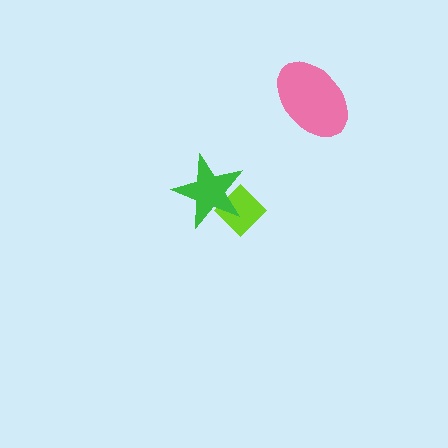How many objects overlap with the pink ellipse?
0 objects overlap with the pink ellipse.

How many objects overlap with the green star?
1 object overlaps with the green star.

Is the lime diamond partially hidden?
Yes, it is partially covered by another shape.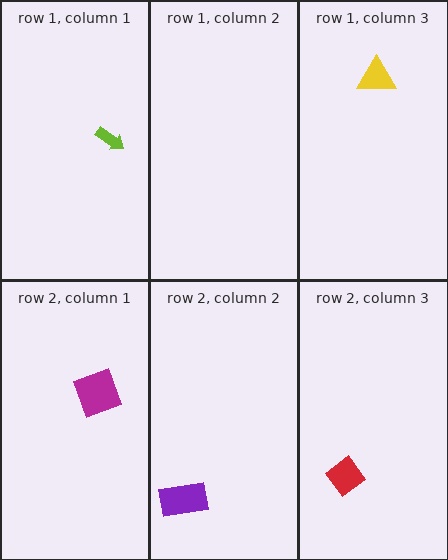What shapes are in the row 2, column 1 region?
The magenta square.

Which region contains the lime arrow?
The row 1, column 1 region.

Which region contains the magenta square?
The row 2, column 1 region.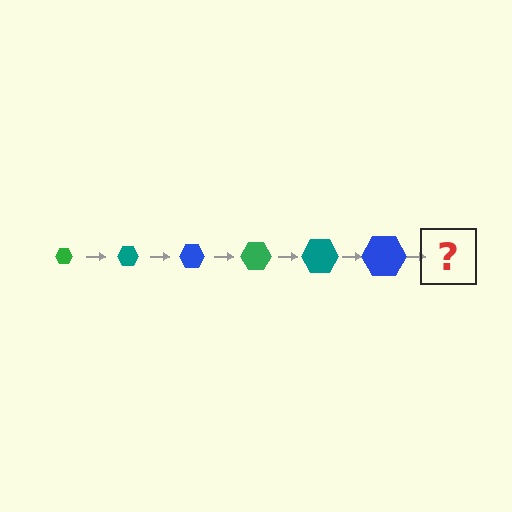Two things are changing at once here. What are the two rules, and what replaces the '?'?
The two rules are that the hexagon grows larger each step and the color cycles through green, teal, and blue. The '?' should be a green hexagon, larger than the previous one.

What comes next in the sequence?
The next element should be a green hexagon, larger than the previous one.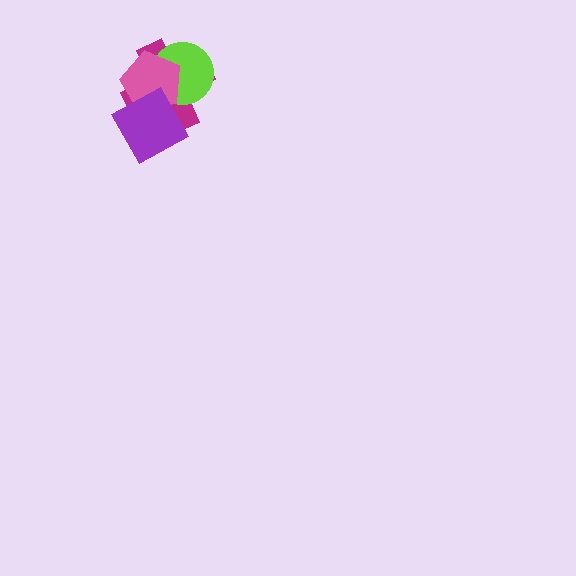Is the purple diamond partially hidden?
No, no other shape covers it.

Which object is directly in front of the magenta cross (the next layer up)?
The lime circle is directly in front of the magenta cross.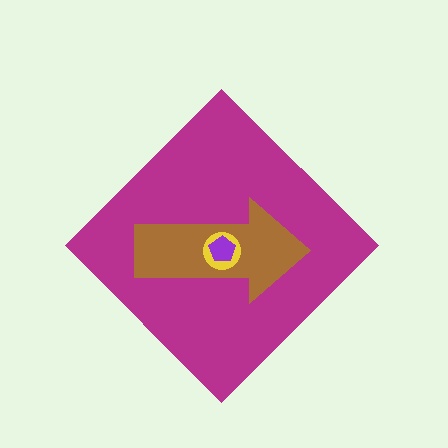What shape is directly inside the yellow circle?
The purple pentagon.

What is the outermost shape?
The magenta diamond.